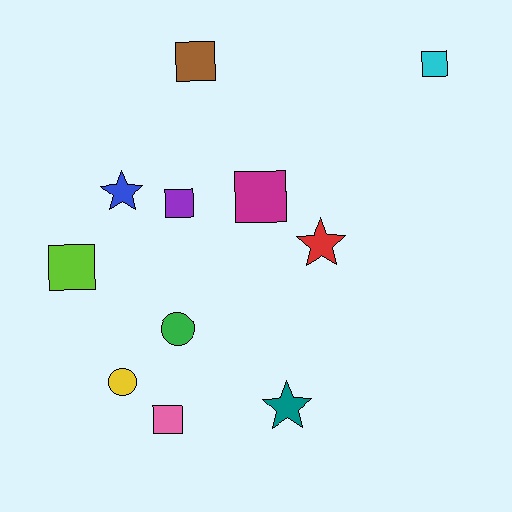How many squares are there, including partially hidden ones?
There are 6 squares.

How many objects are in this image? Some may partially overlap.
There are 11 objects.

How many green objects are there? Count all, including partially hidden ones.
There is 1 green object.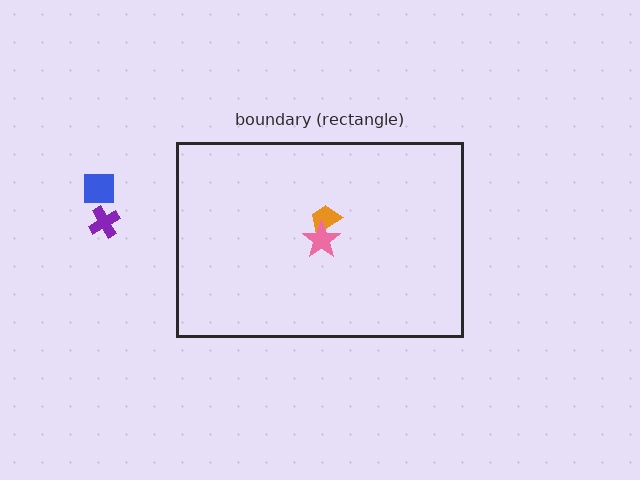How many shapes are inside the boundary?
2 inside, 2 outside.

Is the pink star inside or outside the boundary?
Inside.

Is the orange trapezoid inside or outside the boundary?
Inside.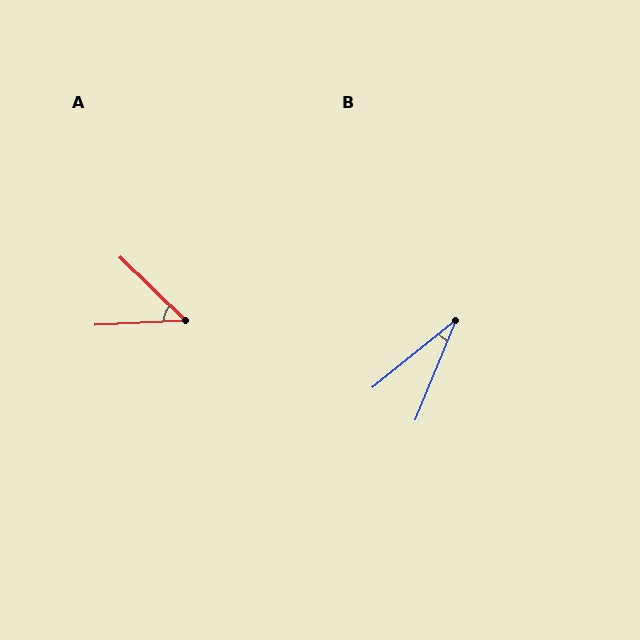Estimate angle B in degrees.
Approximately 29 degrees.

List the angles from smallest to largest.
B (29°), A (47°).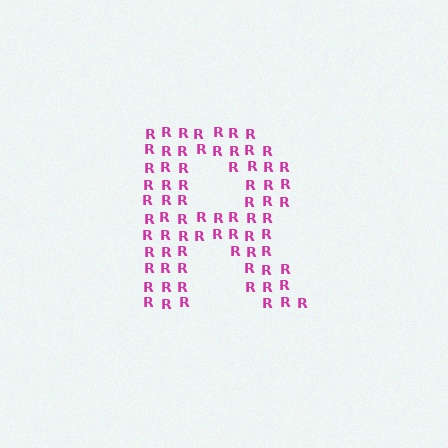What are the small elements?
The small elements are letter R's.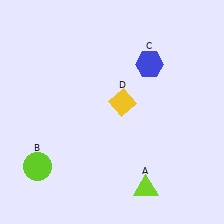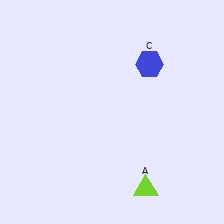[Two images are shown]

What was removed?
The lime circle (B), the yellow diamond (D) were removed in Image 2.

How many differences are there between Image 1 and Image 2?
There are 2 differences between the two images.